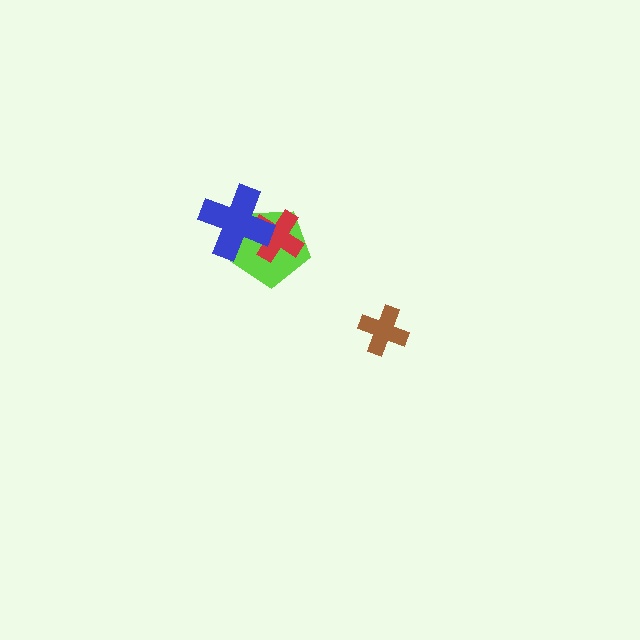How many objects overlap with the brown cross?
0 objects overlap with the brown cross.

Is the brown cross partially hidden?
No, no other shape covers it.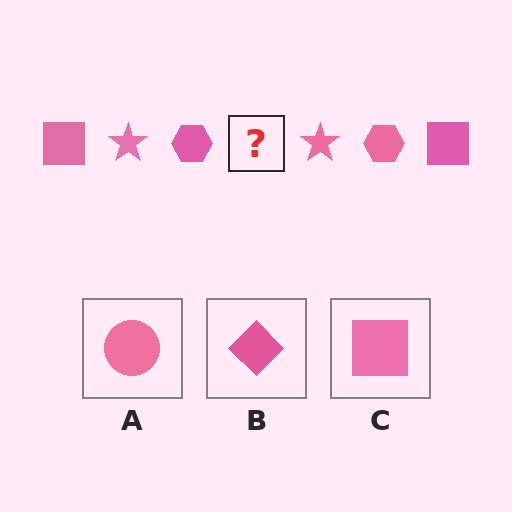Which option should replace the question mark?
Option C.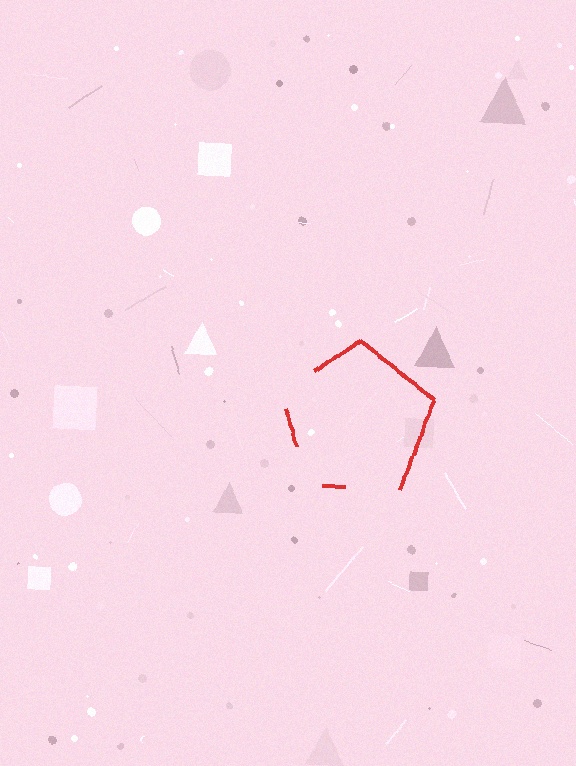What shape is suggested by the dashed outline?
The dashed outline suggests a pentagon.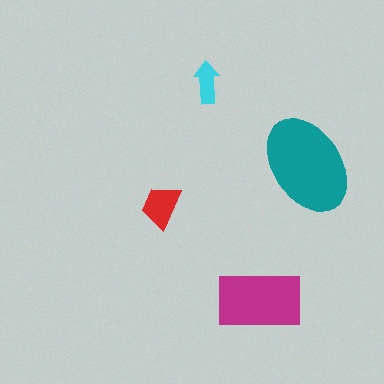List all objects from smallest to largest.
The cyan arrow, the red trapezoid, the magenta rectangle, the teal ellipse.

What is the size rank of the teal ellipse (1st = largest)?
1st.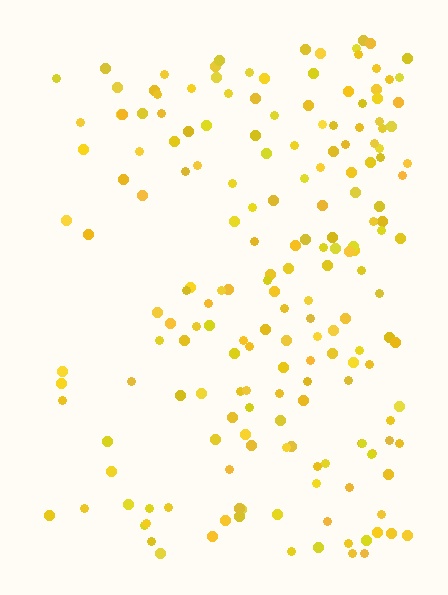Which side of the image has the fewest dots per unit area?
The left.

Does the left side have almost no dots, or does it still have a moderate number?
Still a moderate number, just noticeably fewer than the right.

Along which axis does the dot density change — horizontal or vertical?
Horizontal.